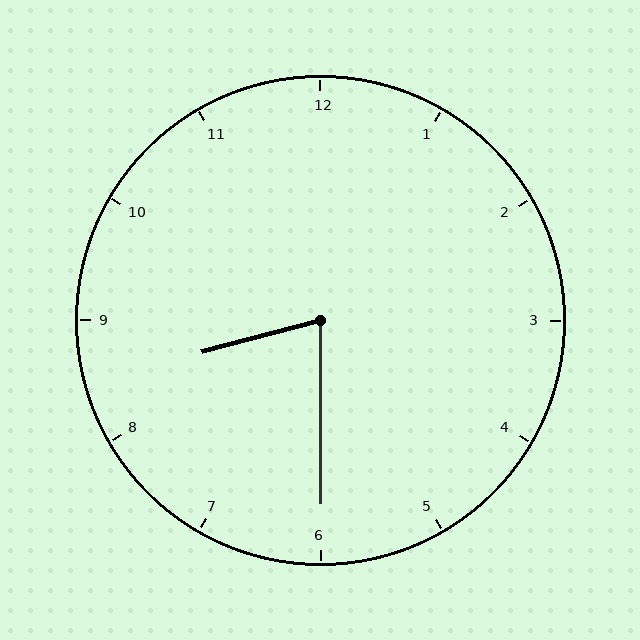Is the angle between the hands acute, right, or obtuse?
It is acute.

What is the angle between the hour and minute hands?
Approximately 75 degrees.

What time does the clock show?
8:30.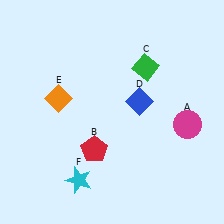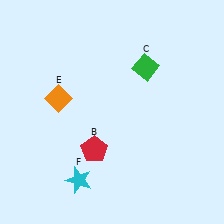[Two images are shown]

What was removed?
The magenta circle (A), the blue diamond (D) were removed in Image 2.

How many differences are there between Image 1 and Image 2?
There are 2 differences between the two images.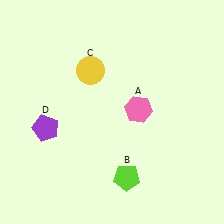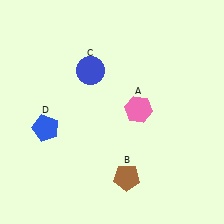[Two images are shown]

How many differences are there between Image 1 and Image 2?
There are 3 differences between the two images.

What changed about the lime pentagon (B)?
In Image 1, B is lime. In Image 2, it changed to brown.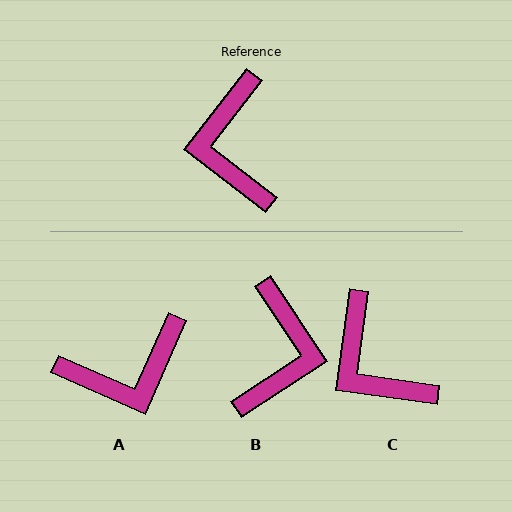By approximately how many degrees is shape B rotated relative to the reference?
Approximately 161 degrees counter-clockwise.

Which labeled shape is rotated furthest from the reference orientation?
B, about 161 degrees away.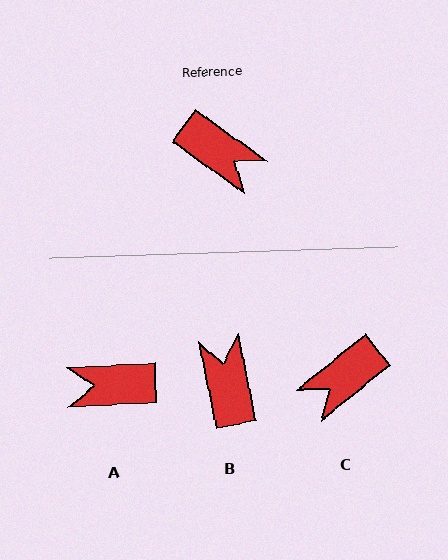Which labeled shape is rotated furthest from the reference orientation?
A, about 142 degrees away.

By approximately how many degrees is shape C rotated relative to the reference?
Approximately 105 degrees clockwise.